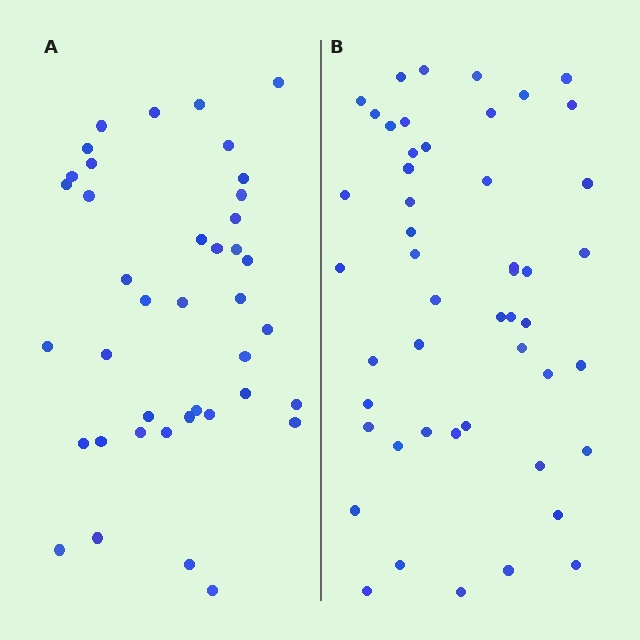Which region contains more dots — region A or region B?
Region B (the right region) has more dots.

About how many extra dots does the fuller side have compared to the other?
Region B has roughly 8 or so more dots than region A.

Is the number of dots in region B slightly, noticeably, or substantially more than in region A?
Region B has only slightly more — the two regions are fairly close. The ratio is roughly 1.2 to 1.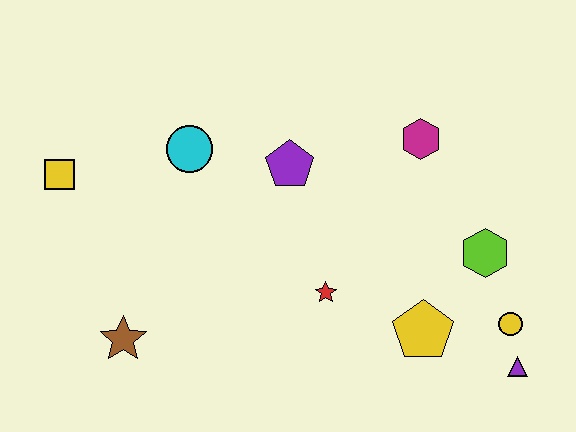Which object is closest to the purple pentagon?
The cyan circle is closest to the purple pentagon.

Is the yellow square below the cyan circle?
Yes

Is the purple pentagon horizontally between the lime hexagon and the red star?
No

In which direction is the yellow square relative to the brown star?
The yellow square is above the brown star.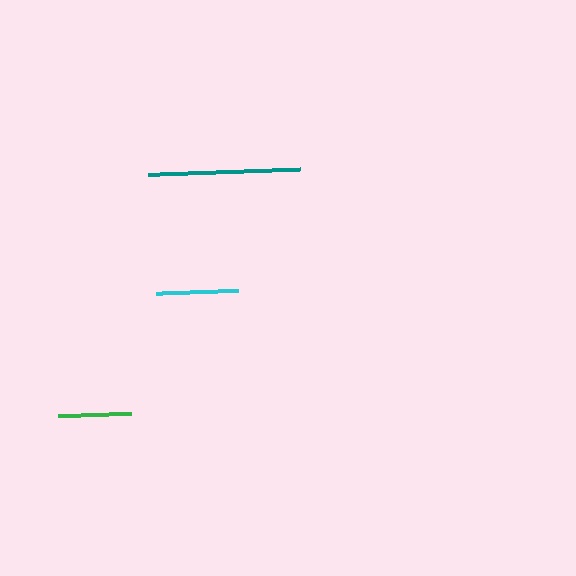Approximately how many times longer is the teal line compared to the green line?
The teal line is approximately 2.1 times the length of the green line.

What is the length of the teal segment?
The teal segment is approximately 153 pixels long.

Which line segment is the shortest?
The green line is the shortest at approximately 72 pixels.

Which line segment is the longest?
The teal line is the longest at approximately 153 pixels.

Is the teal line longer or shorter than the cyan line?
The teal line is longer than the cyan line.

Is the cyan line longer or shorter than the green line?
The cyan line is longer than the green line.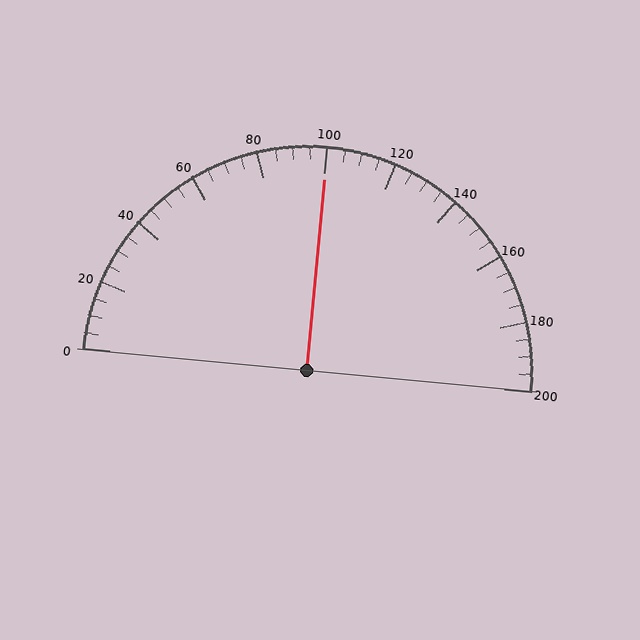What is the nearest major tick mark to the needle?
The nearest major tick mark is 100.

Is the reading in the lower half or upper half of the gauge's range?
The reading is in the upper half of the range (0 to 200).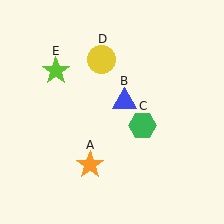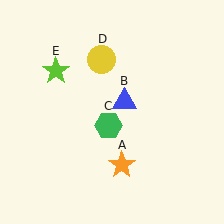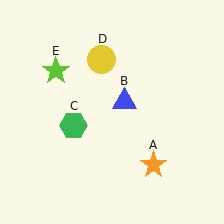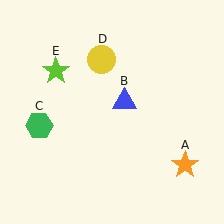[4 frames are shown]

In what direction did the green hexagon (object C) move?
The green hexagon (object C) moved left.